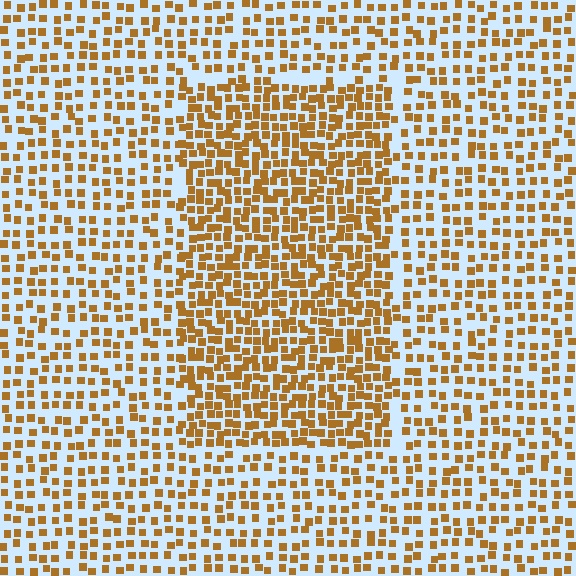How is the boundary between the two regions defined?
The boundary is defined by a change in element density (approximately 1.8x ratio). All elements are the same color, size, and shape.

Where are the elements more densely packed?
The elements are more densely packed inside the rectangle boundary.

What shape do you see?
I see a rectangle.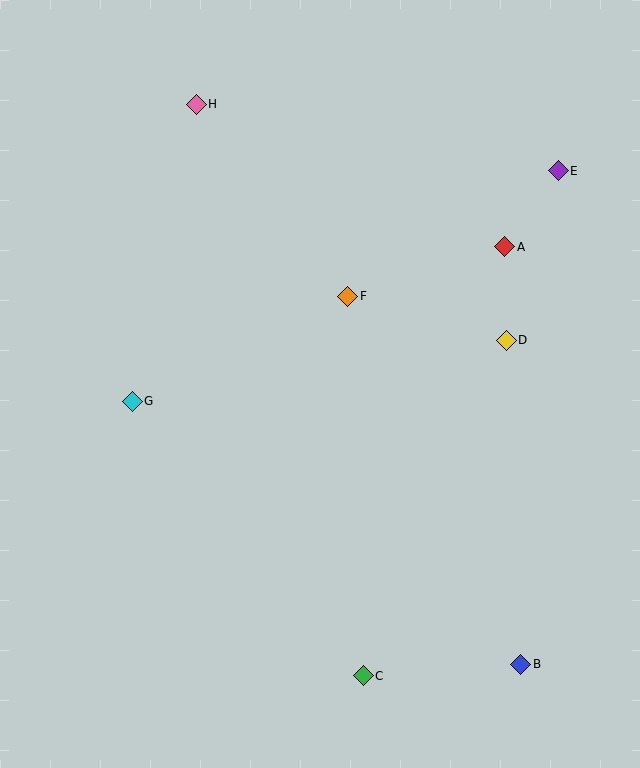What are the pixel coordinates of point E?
Point E is at (558, 171).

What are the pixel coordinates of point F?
Point F is at (348, 296).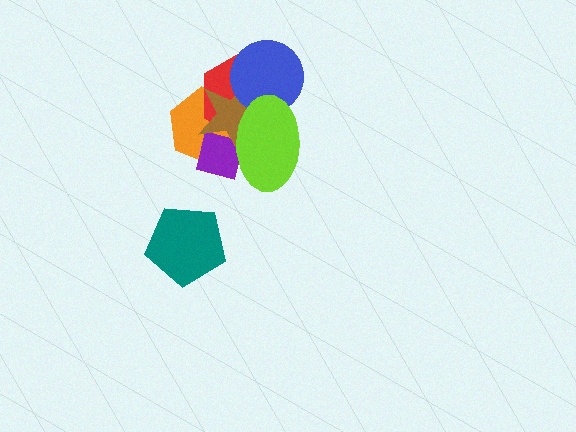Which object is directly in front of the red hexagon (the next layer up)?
The brown star is directly in front of the red hexagon.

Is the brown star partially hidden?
Yes, it is partially covered by another shape.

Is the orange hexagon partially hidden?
Yes, it is partially covered by another shape.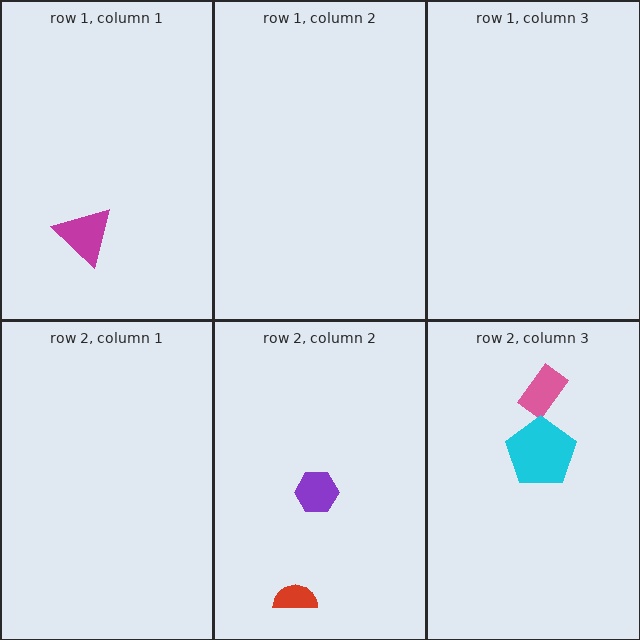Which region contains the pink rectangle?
The row 2, column 3 region.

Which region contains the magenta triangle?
The row 1, column 1 region.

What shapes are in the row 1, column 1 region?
The magenta triangle.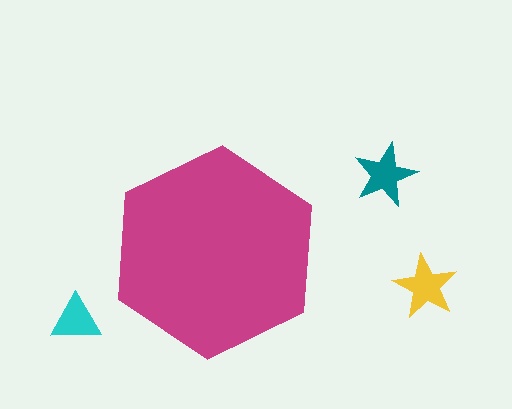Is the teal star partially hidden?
No, the teal star is fully visible.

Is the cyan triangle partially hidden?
No, the cyan triangle is fully visible.